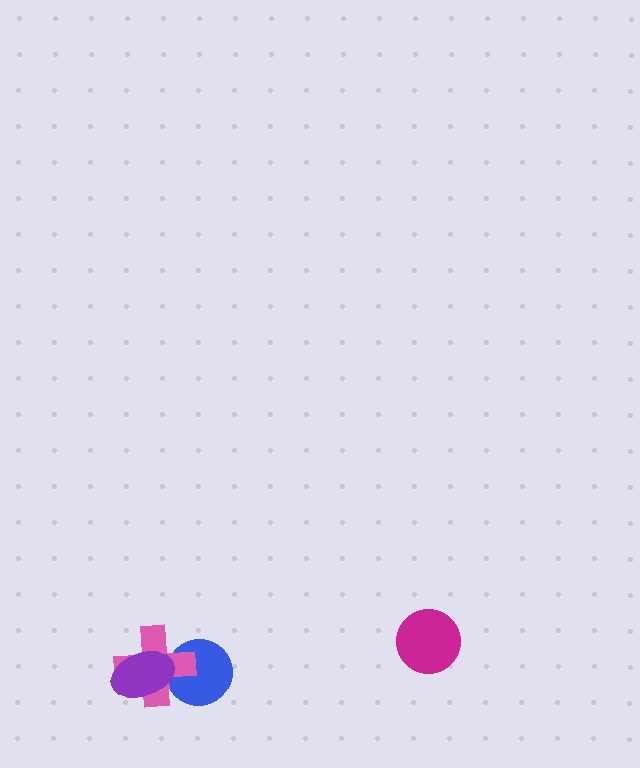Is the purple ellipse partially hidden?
No, no other shape covers it.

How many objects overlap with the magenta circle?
0 objects overlap with the magenta circle.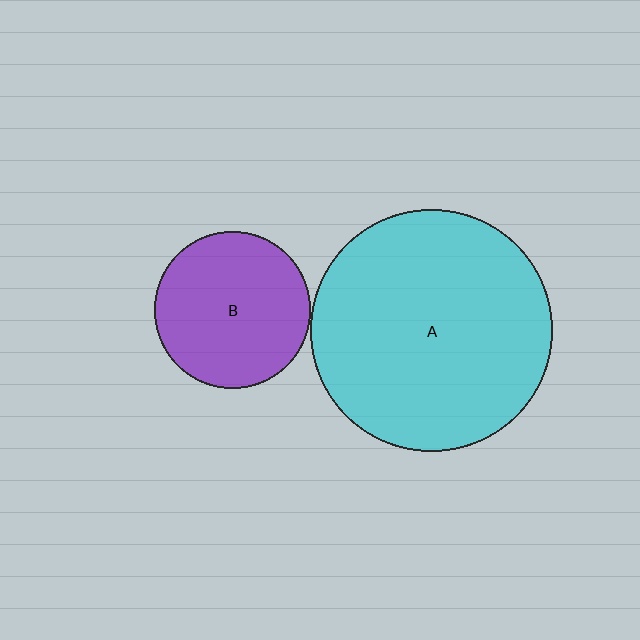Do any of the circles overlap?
No, none of the circles overlap.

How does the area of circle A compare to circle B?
Approximately 2.4 times.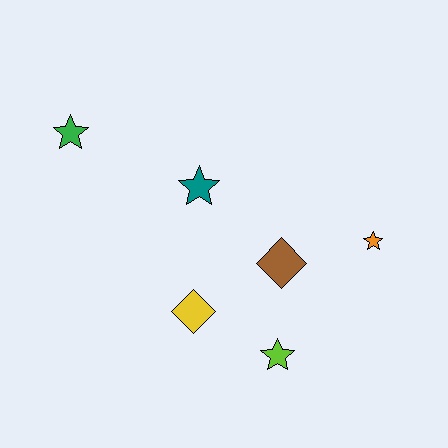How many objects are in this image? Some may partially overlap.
There are 6 objects.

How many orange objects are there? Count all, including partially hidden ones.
There is 1 orange object.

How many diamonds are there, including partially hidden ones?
There are 2 diamonds.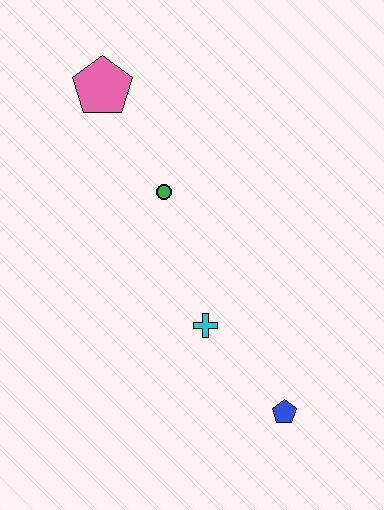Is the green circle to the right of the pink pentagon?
Yes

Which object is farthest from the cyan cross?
The pink pentagon is farthest from the cyan cross.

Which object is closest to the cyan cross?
The blue pentagon is closest to the cyan cross.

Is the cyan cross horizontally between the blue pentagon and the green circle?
Yes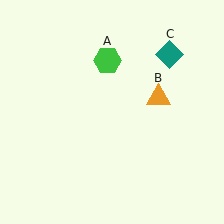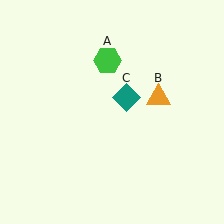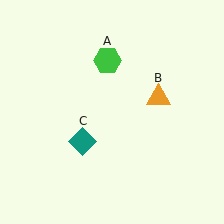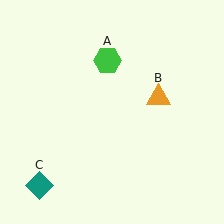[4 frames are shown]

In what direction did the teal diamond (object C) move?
The teal diamond (object C) moved down and to the left.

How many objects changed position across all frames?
1 object changed position: teal diamond (object C).